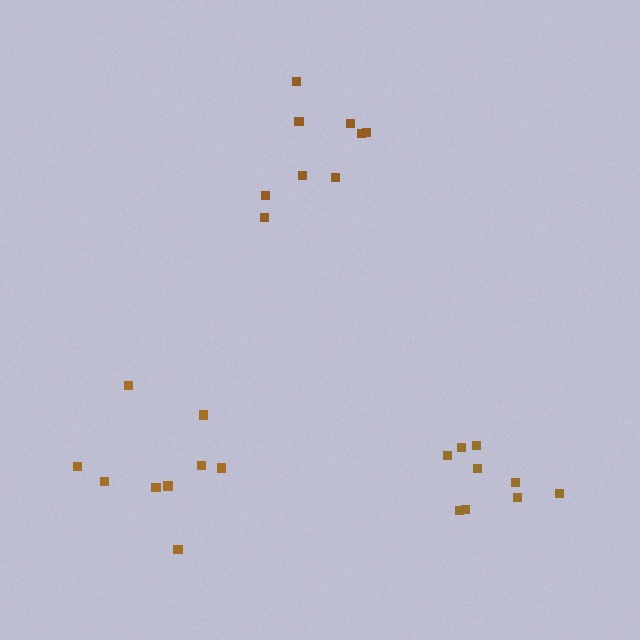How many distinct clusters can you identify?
There are 3 distinct clusters.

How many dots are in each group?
Group 1: 9 dots, Group 2: 9 dots, Group 3: 9 dots (27 total).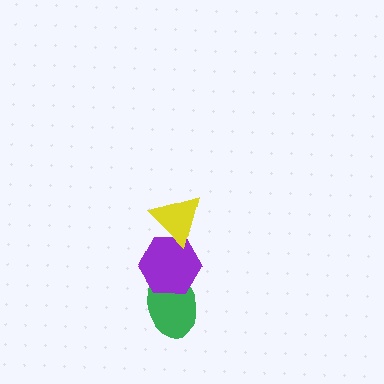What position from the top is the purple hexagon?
The purple hexagon is 2nd from the top.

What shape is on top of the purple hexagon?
The yellow triangle is on top of the purple hexagon.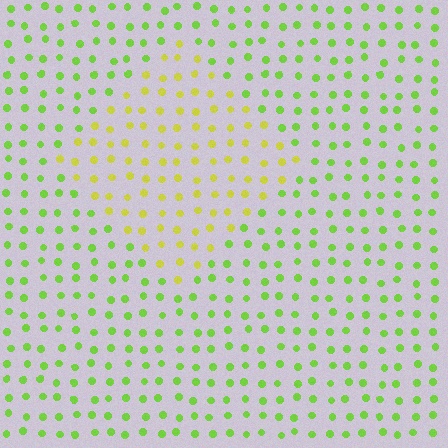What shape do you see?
I see a diamond.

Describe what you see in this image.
The image is filled with small lime elements in a uniform arrangement. A diamond-shaped region is visible where the elements are tinted to a slightly different hue, forming a subtle color boundary.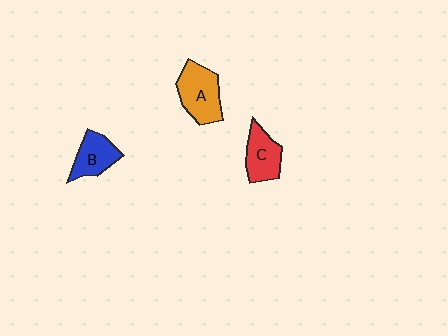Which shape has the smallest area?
Shape B (blue).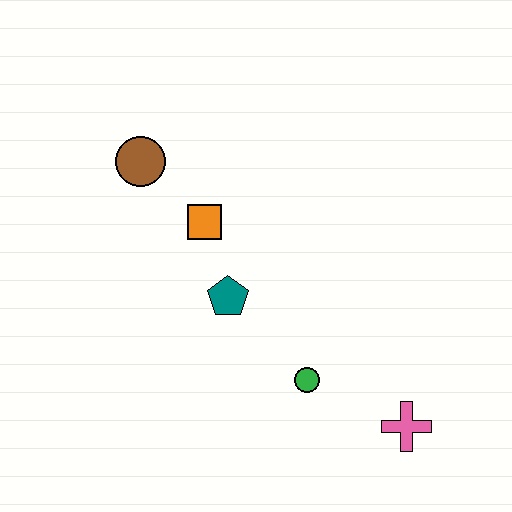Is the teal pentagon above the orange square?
No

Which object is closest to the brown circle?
The orange square is closest to the brown circle.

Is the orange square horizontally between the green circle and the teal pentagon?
No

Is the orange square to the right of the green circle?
No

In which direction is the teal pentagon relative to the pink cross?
The teal pentagon is to the left of the pink cross.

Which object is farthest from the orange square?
The pink cross is farthest from the orange square.